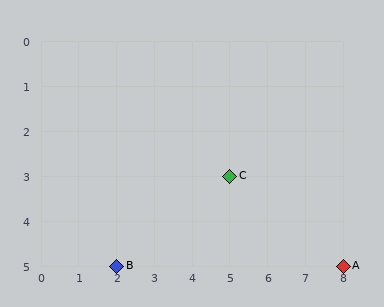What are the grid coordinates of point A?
Point A is at grid coordinates (8, 5).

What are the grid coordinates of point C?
Point C is at grid coordinates (5, 3).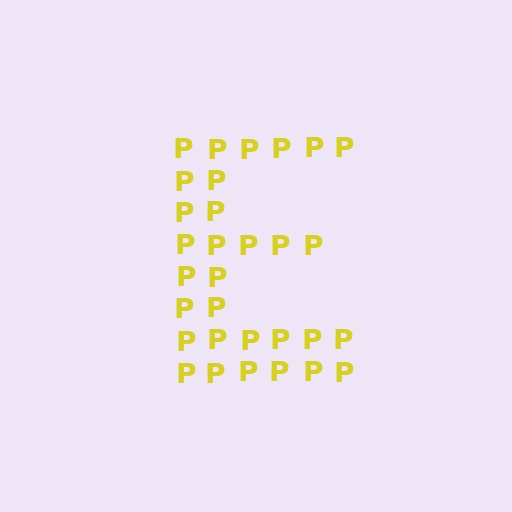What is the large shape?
The large shape is the letter E.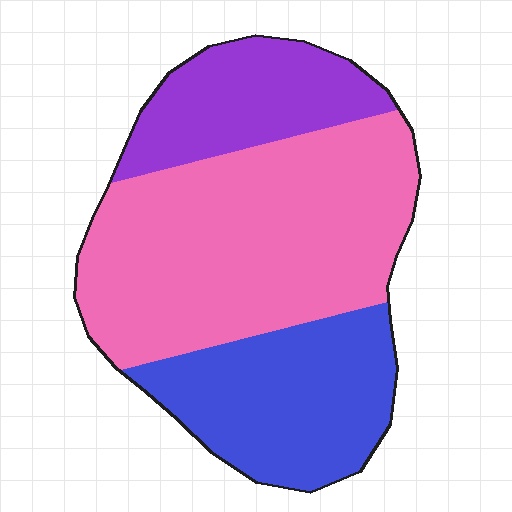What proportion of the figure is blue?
Blue covers 28% of the figure.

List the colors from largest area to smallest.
From largest to smallest: pink, blue, purple.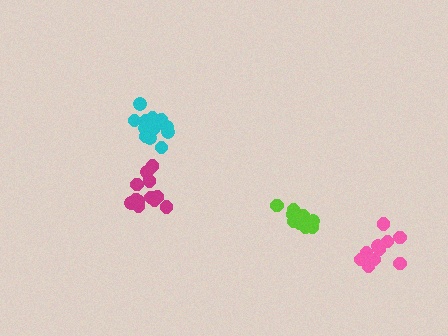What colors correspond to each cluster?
The clusters are colored: lime, cyan, pink, magenta.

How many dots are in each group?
Group 1: 11 dots, Group 2: 15 dots, Group 3: 10 dots, Group 4: 13 dots (49 total).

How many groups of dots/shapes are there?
There are 4 groups.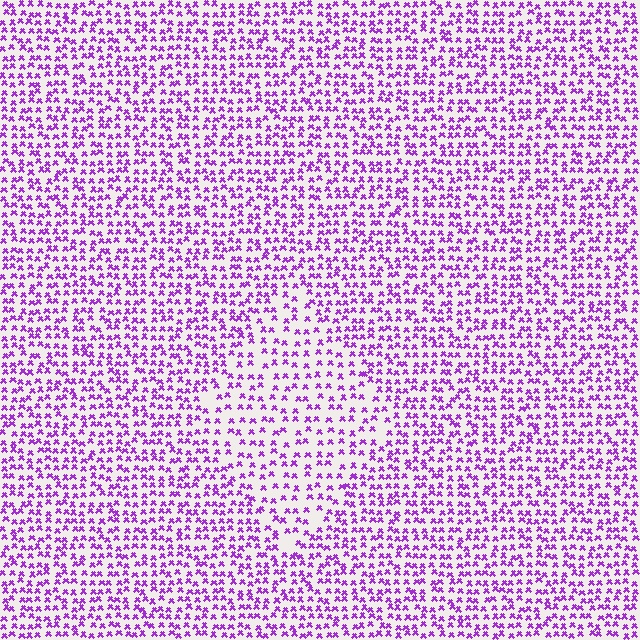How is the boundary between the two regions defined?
The boundary is defined by a change in element density (approximately 1.6x ratio). All elements are the same color, size, and shape.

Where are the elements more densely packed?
The elements are more densely packed outside the diamond boundary.